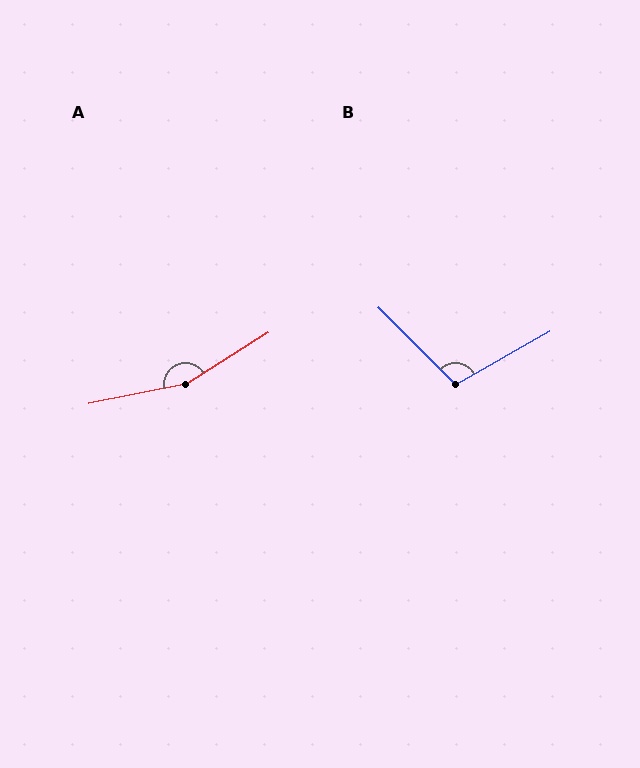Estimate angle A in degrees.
Approximately 159 degrees.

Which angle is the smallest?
B, at approximately 105 degrees.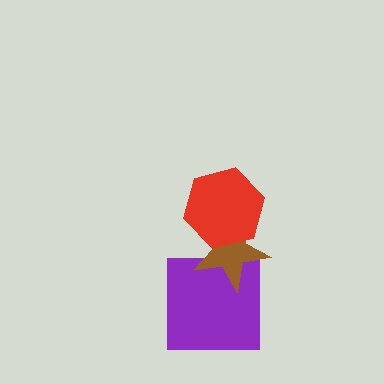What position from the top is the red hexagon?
The red hexagon is 1st from the top.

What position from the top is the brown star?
The brown star is 2nd from the top.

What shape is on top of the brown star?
The red hexagon is on top of the brown star.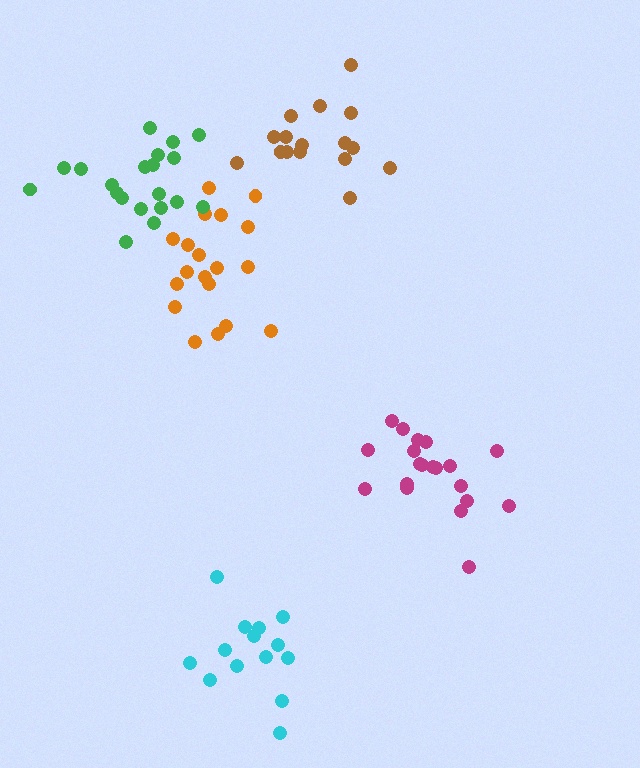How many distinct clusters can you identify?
There are 5 distinct clusters.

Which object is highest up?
The brown cluster is topmost.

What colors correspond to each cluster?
The clusters are colored: cyan, magenta, brown, orange, green.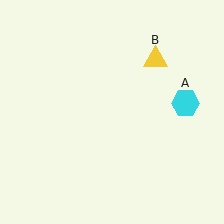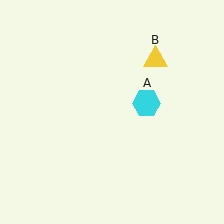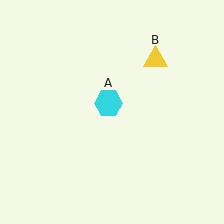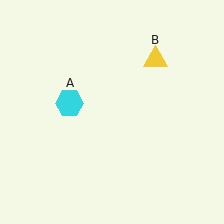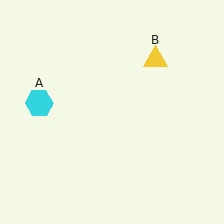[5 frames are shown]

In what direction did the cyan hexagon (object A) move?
The cyan hexagon (object A) moved left.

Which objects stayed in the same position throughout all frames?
Yellow triangle (object B) remained stationary.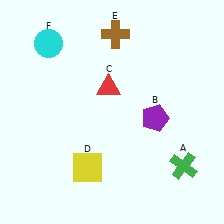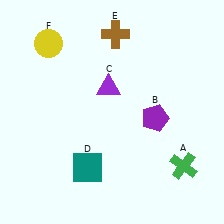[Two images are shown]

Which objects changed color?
C changed from red to purple. D changed from yellow to teal. F changed from cyan to yellow.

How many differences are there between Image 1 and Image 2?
There are 3 differences between the two images.